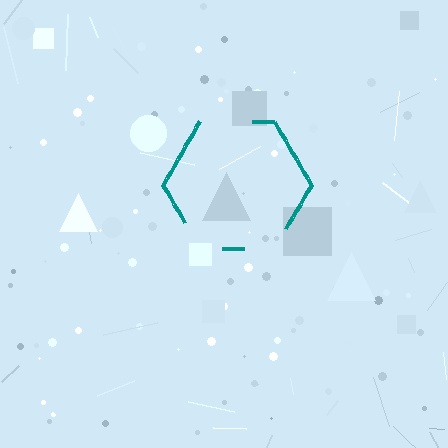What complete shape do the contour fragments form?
The contour fragments form a hexagon.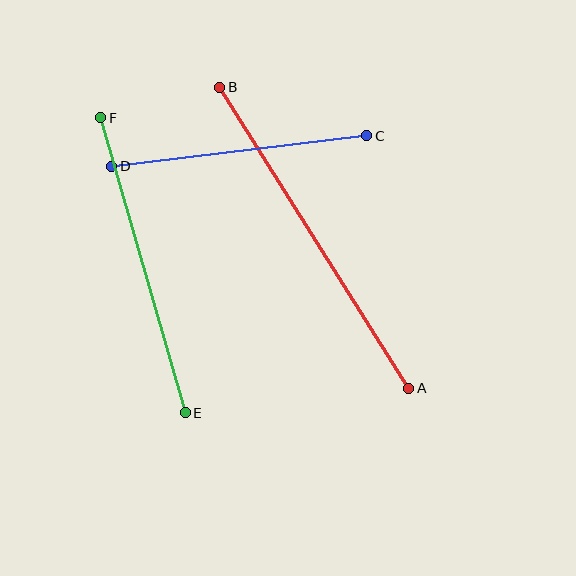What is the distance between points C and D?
The distance is approximately 257 pixels.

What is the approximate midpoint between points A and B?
The midpoint is at approximately (314, 238) pixels.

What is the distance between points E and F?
The distance is approximately 307 pixels.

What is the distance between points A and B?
The distance is approximately 355 pixels.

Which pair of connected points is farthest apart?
Points A and B are farthest apart.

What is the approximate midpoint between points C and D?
The midpoint is at approximately (239, 151) pixels.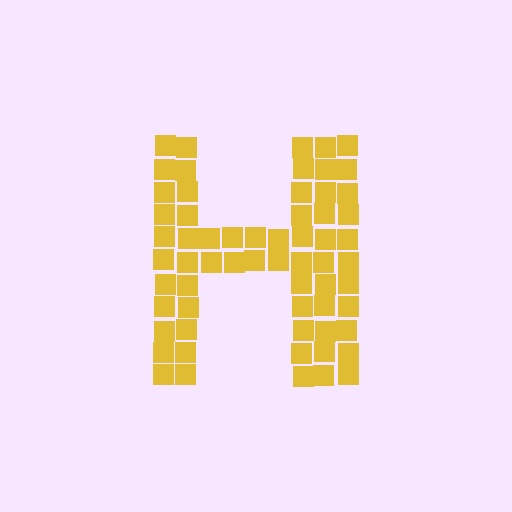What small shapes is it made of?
It is made of small squares.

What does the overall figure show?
The overall figure shows the letter H.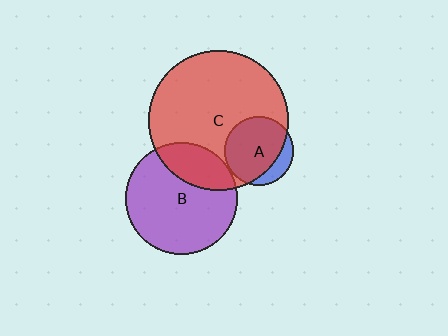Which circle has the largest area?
Circle C (red).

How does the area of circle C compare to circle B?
Approximately 1.6 times.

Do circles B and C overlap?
Yes.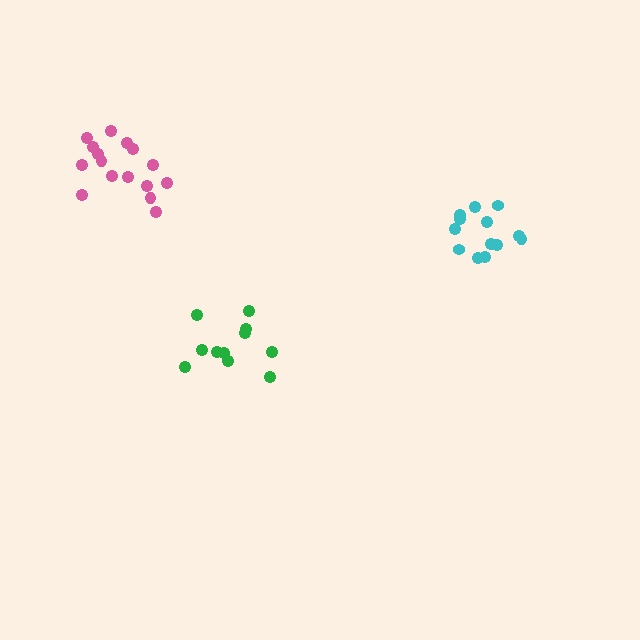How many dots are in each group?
Group 1: 11 dots, Group 2: 13 dots, Group 3: 16 dots (40 total).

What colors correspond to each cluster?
The clusters are colored: green, cyan, pink.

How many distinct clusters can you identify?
There are 3 distinct clusters.